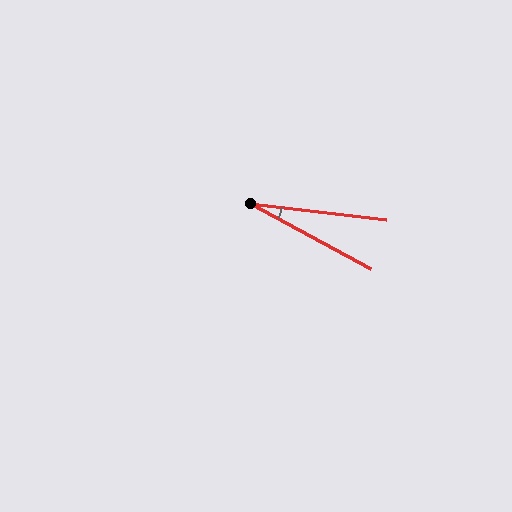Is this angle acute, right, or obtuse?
It is acute.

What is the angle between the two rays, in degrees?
Approximately 22 degrees.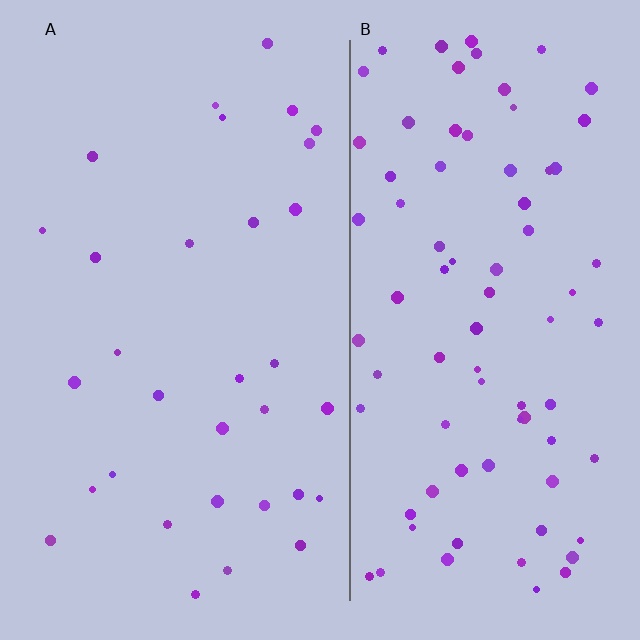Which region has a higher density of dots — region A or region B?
B (the right).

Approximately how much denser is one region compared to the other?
Approximately 2.6× — region B over region A.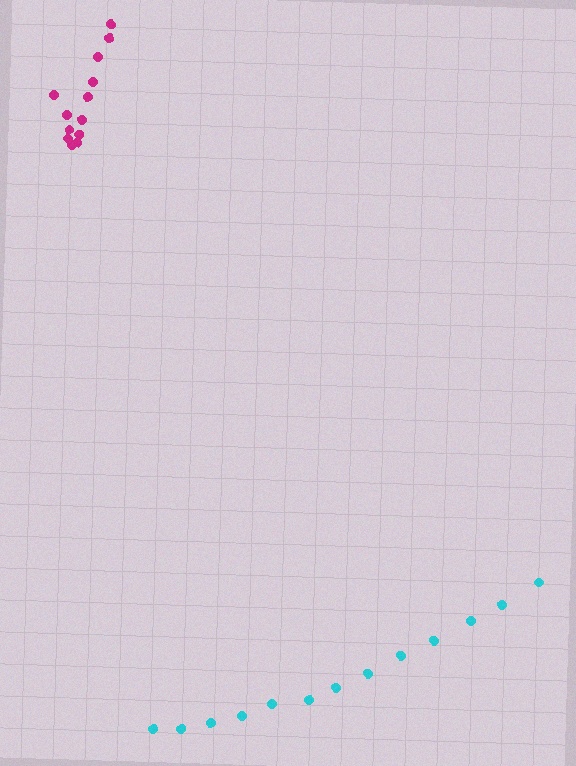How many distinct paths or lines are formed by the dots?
There are 2 distinct paths.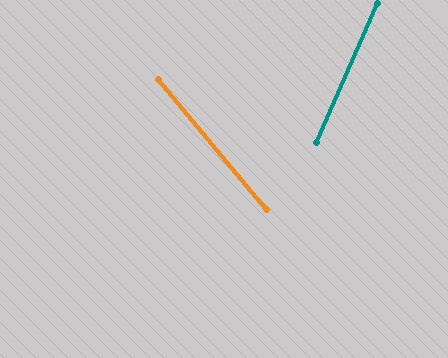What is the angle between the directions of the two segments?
Approximately 63 degrees.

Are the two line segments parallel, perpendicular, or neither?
Neither parallel nor perpendicular — they differ by about 63°.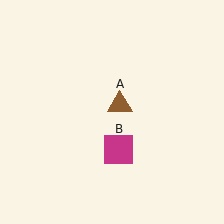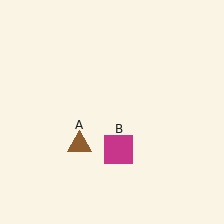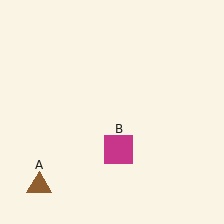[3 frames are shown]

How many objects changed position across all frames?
1 object changed position: brown triangle (object A).